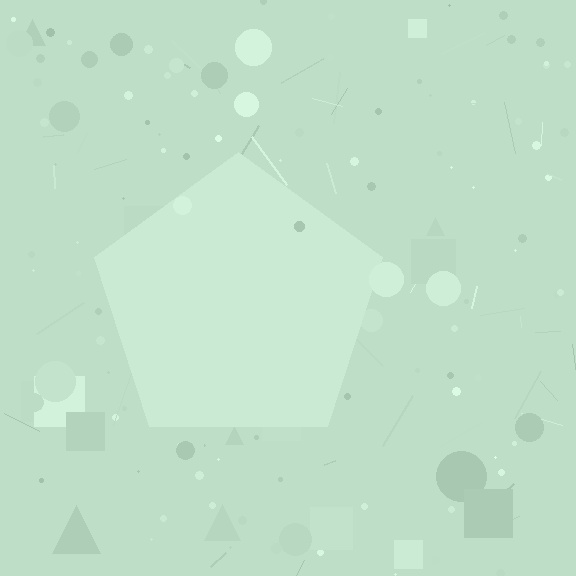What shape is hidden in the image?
A pentagon is hidden in the image.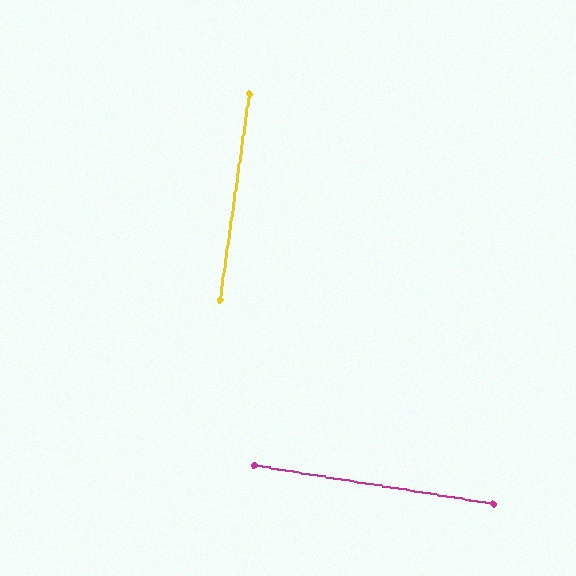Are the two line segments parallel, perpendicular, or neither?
Perpendicular — they meet at approximately 89°.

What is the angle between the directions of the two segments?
Approximately 89 degrees.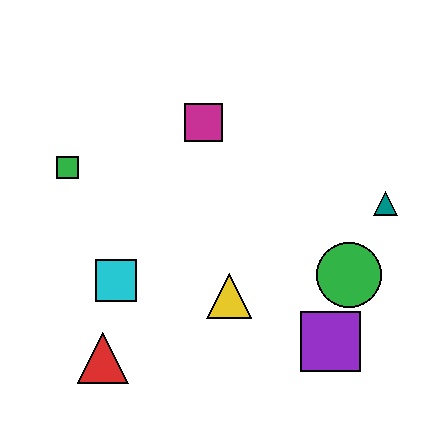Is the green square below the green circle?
No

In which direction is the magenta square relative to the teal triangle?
The magenta square is to the left of the teal triangle.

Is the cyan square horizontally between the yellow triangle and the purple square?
No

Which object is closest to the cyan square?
The red triangle is closest to the cyan square.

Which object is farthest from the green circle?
The green square is farthest from the green circle.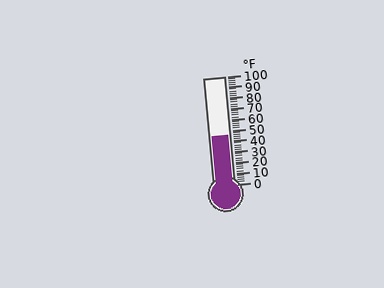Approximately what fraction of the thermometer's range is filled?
The thermometer is filled to approximately 45% of its range.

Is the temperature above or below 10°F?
The temperature is above 10°F.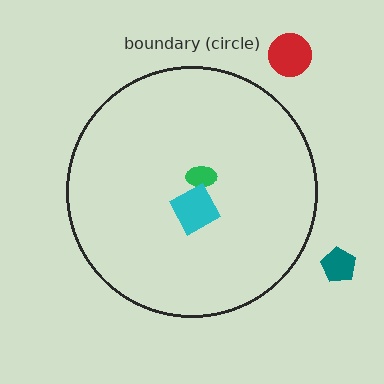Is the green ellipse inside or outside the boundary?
Inside.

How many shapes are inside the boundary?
2 inside, 2 outside.